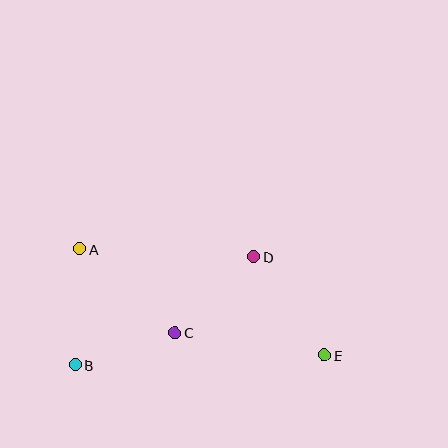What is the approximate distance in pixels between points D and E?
The distance between D and E is approximately 121 pixels.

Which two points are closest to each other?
Points B and C are closest to each other.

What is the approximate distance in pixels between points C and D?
The distance between C and D is approximately 109 pixels.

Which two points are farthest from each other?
Points A and E are farthest from each other.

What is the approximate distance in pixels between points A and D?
The distance between A and D is approximately 174 pixels.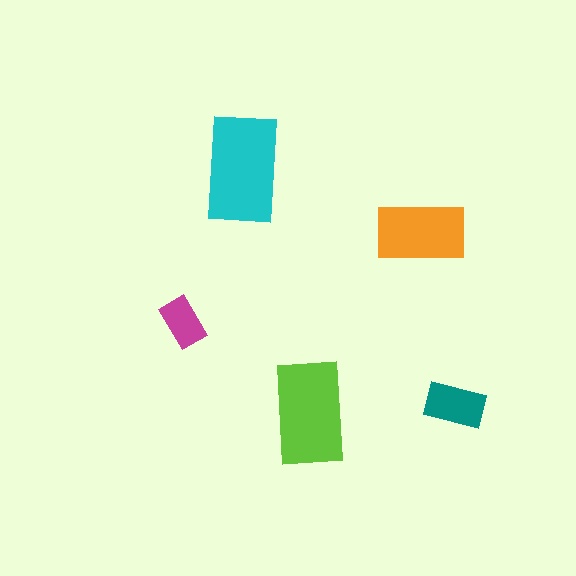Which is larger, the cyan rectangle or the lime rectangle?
The cyan one.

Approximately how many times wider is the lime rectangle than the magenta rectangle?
About 2 times wider.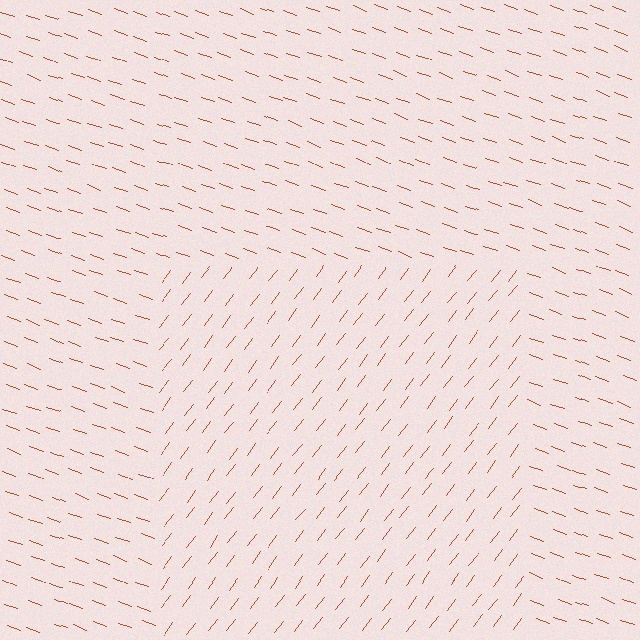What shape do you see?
I see a rectangle.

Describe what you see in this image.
The image is filled with small brown line segments. A rectangle region in the image has lines oriented differently from the surrounding lines, creating a visible texture boundary.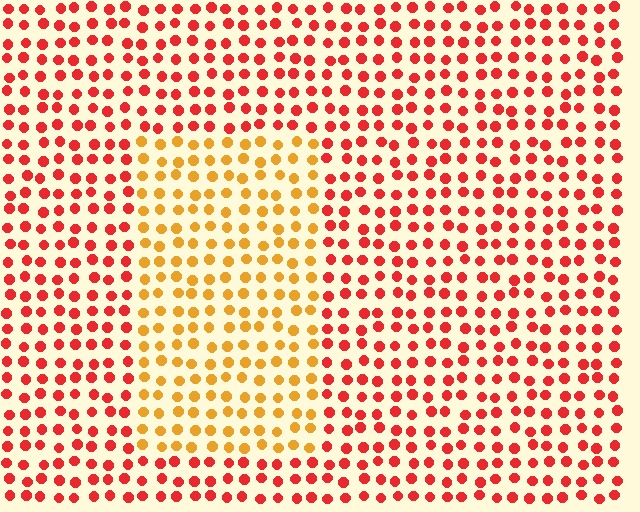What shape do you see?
I see a rectangle.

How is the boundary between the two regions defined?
The boundary is defined purely by a slight shift in hue (about 40 degrees). Spacing, size, and orientation are identical on both sides.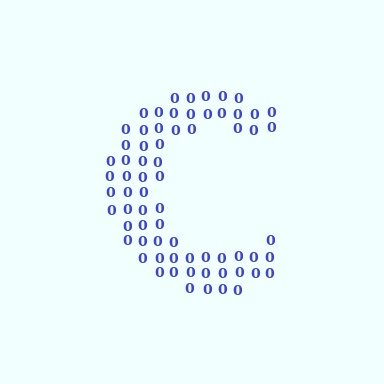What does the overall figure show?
The overall figure shows the letter C.